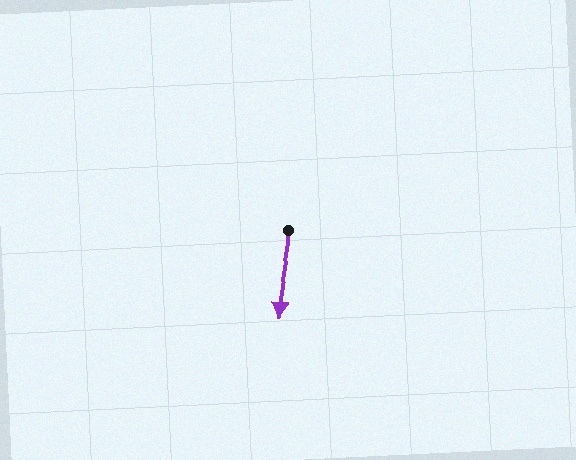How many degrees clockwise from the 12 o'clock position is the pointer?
Approximately 189 degrees.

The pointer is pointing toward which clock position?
Roughly 6 o'clock.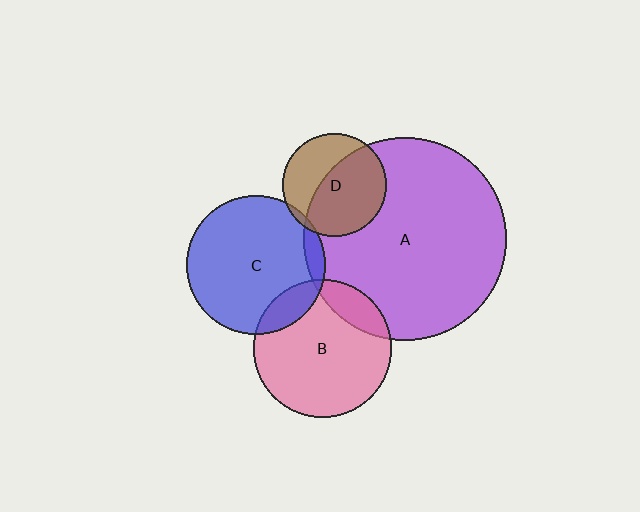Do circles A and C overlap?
Yes.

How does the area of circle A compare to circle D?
Approximately 3.8 times.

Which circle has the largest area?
Circle A (purple).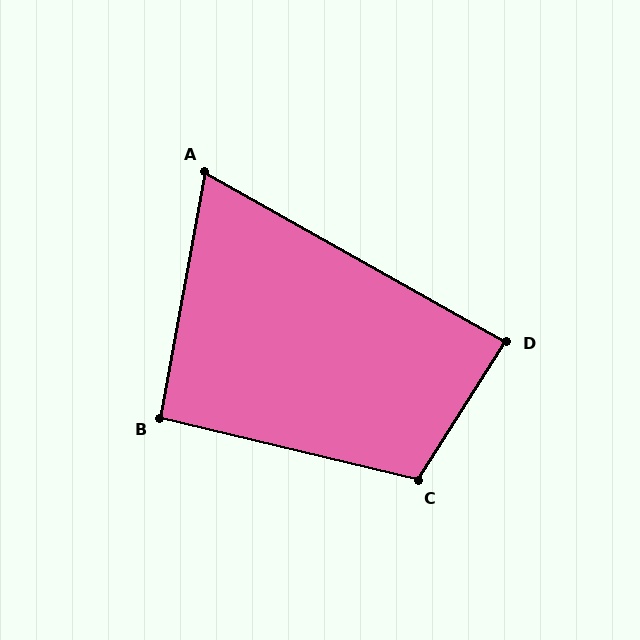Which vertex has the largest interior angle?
C, at approximately 109 degrees.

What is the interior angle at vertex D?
Approximately 87 degrees (approximately right).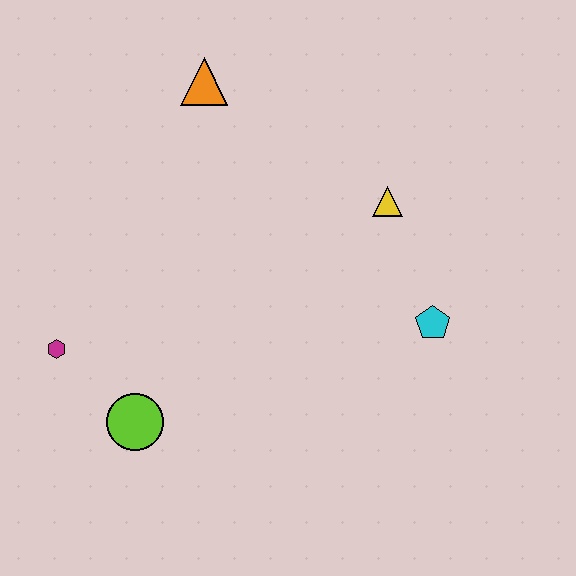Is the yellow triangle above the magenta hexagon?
Yes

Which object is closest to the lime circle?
The magenta hexagon is closest to the lime circle.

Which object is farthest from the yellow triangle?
The magenta hexagon is farthest from the yellow triangle.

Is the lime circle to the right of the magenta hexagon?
Yes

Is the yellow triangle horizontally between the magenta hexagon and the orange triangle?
No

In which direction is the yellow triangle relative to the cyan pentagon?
The yellow triangle is above the cyan pentagon.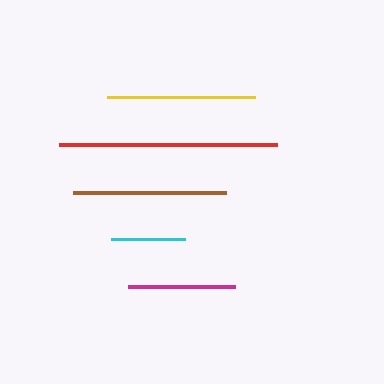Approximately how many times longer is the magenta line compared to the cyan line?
The magenta line is approximately 1.4 times the length of the cyan line.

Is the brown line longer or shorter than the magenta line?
The brown line is longer than the magenta line.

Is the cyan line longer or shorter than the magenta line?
The magenta line is longer than the cyan line.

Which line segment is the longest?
The red line is the longest at approximately 218 pixels.